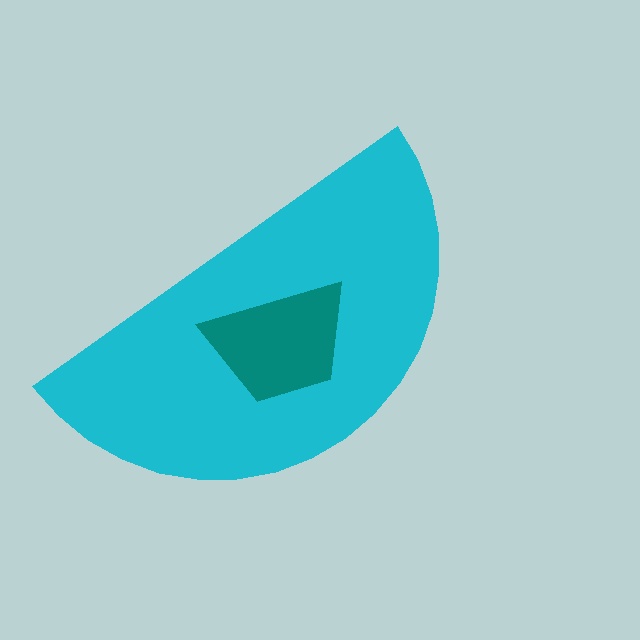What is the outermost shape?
The cyan semicircle.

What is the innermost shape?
The teal trapezoid.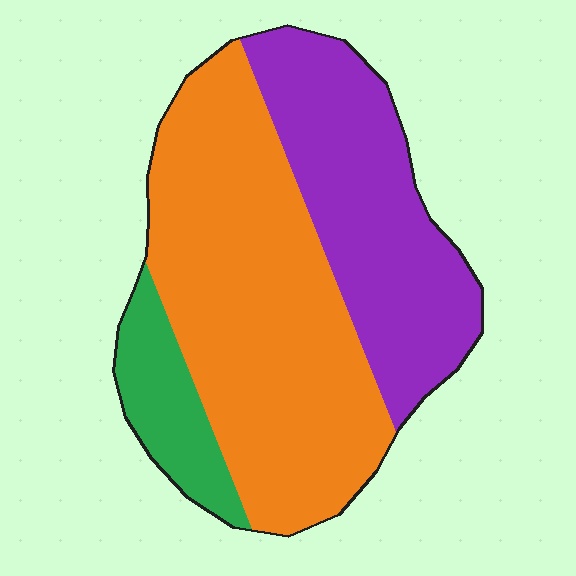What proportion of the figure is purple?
Purple takes up between a quarter and a half of the figure.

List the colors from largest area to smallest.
From largest to smallest: orange, purple, green.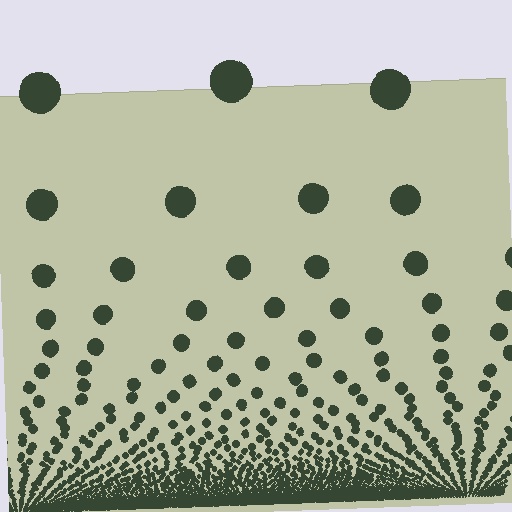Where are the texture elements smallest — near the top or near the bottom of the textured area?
Near the bottom.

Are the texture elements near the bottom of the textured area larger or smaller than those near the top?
Smaller. The gradient is inverted — elements near the bottom are smaller and denser.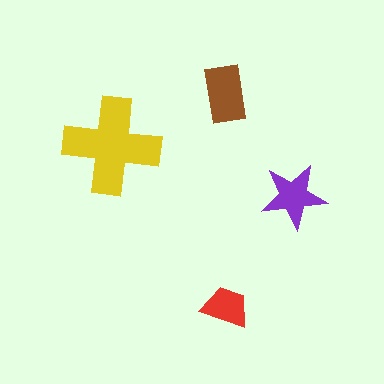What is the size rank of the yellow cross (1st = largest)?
1st.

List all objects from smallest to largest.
The red trapezoid, the purple star, the brown rectangle, the yellow cross.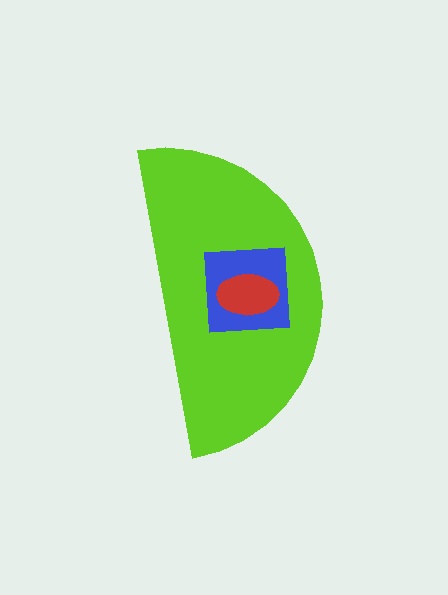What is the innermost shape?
The red ellipse.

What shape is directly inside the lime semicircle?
The blue square.